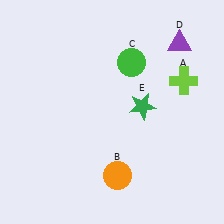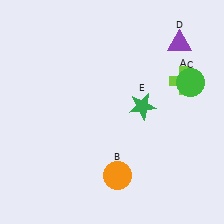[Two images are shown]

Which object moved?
The green circle (C) moved right.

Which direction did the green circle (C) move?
The green circle (C) moved right.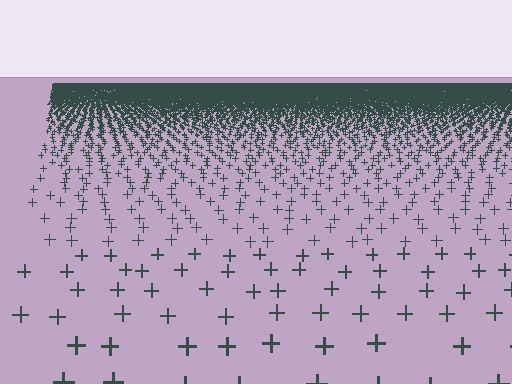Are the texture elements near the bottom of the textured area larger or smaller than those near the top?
Larger. Near the bottom, elements are closer to the viewer and appear at a bigger on-screen size.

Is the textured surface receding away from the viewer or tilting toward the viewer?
The surface is receding away from the viewer. Texture elements get smaller and denser toward the top.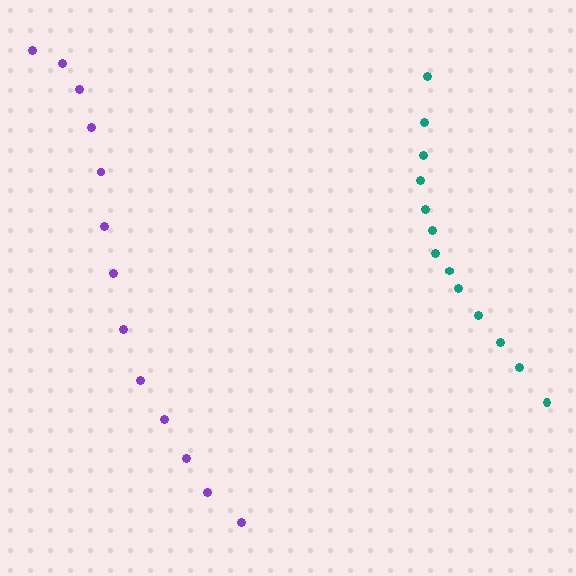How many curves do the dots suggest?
There are 2 distinct paths.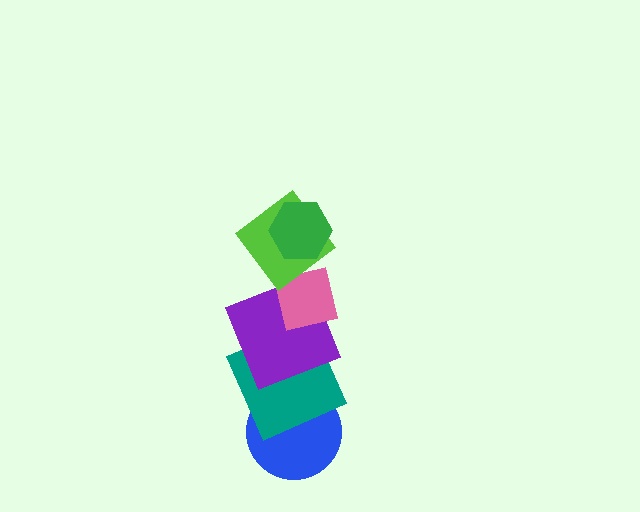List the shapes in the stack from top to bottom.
From top to bottom: the green hexagon, the lime diamond, the pink square, the purple square, the teal square, the blue circle.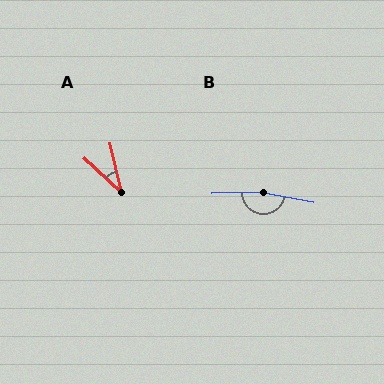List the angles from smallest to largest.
A (34°), B (167°).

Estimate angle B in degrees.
Approximately 167 degrees.